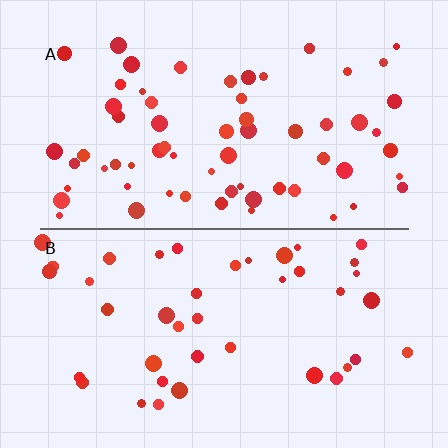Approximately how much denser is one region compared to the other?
Approximately 1.5× — region A over region B.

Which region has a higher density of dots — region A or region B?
A (the top).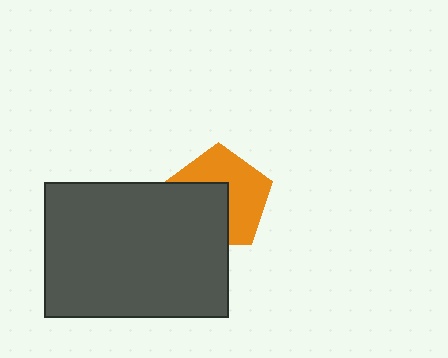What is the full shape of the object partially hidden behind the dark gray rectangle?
The partially hidden object is an orange pentagon.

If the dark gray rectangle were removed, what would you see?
You would see the complete orange pentagon.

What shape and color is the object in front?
The object in front is a dark gray rectangle.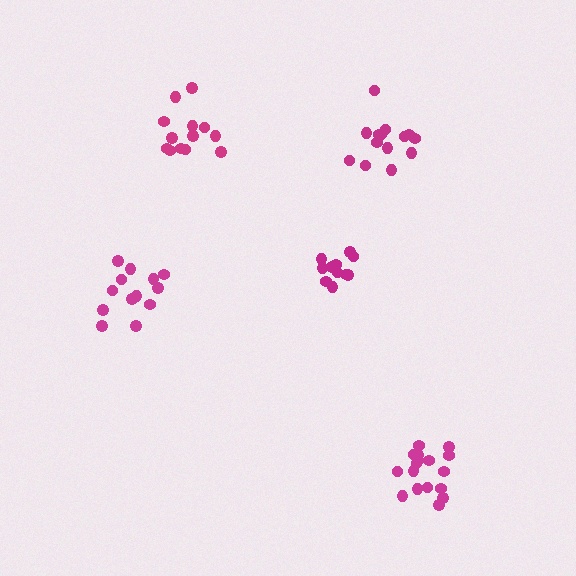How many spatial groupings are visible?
There are 5 spatial groupings.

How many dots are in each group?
Group 1: 17 dots, Group 2: 13 dots, Group 3: 11 dots, Group 4: 13 dots, Group 5: 14 dots (68 total).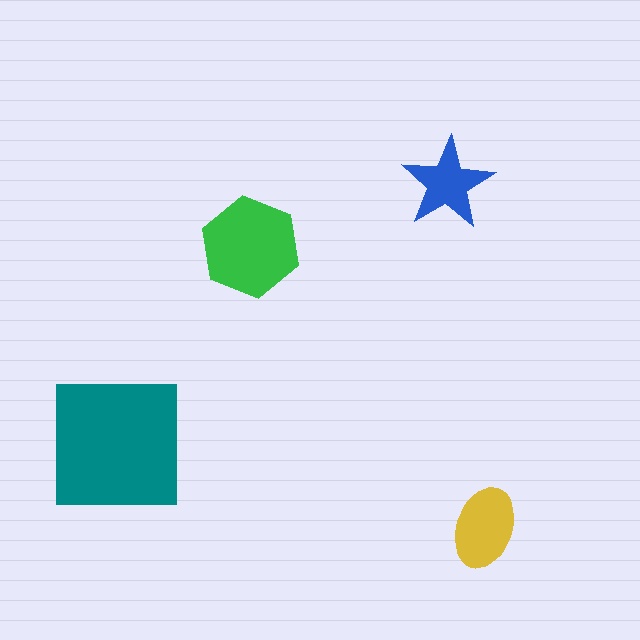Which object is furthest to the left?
The teal square is leftmost.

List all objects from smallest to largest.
The blue star, the yellow ellipse, the green hexagon, the teal square.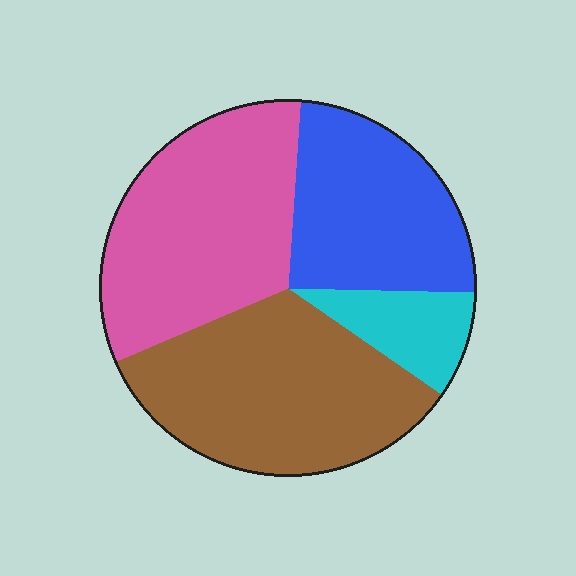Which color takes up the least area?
Cyan, at roughly 10%.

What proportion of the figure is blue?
Blue covers around 25% of the figure.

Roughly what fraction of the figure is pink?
Pink takes up about one third (1/3) of the figure.